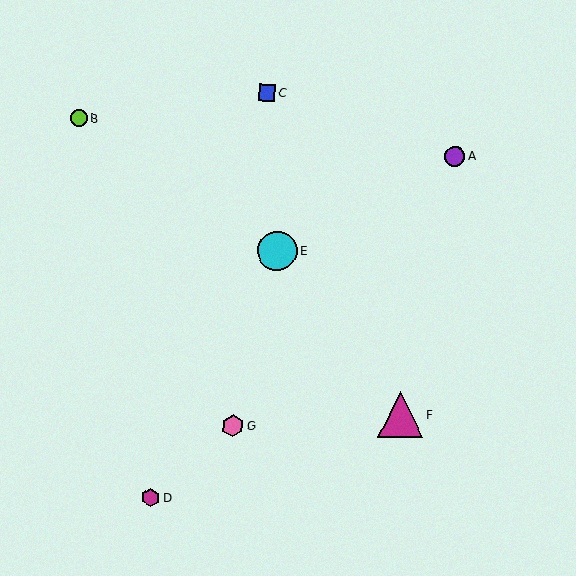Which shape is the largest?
The magenta triangle (labeled F) is the largest.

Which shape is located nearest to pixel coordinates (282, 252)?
The cyan circle (labeled E) at (277, 251) is nearest to that location.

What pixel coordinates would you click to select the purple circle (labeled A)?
Click at (455, 156) to select the purple circle A.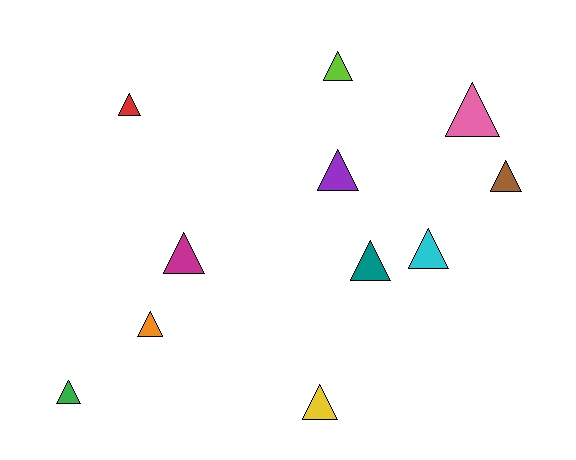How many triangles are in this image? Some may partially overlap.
There are 11 triangles.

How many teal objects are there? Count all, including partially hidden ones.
There is 1 teal object.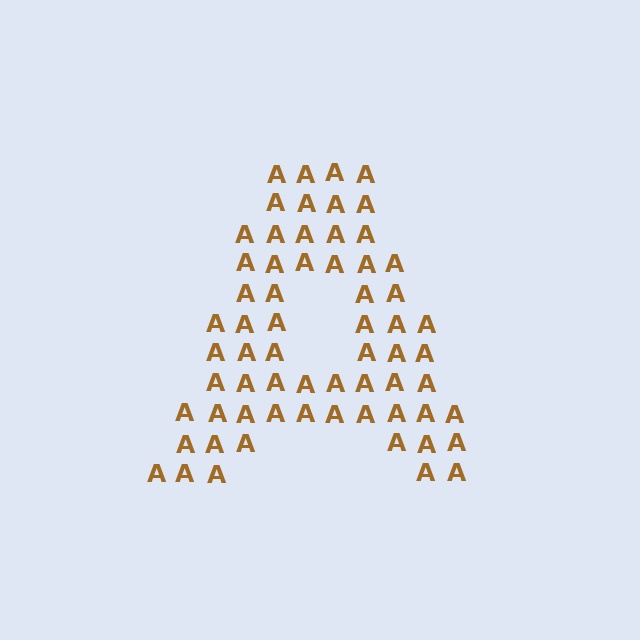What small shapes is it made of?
It is made of small letter A's.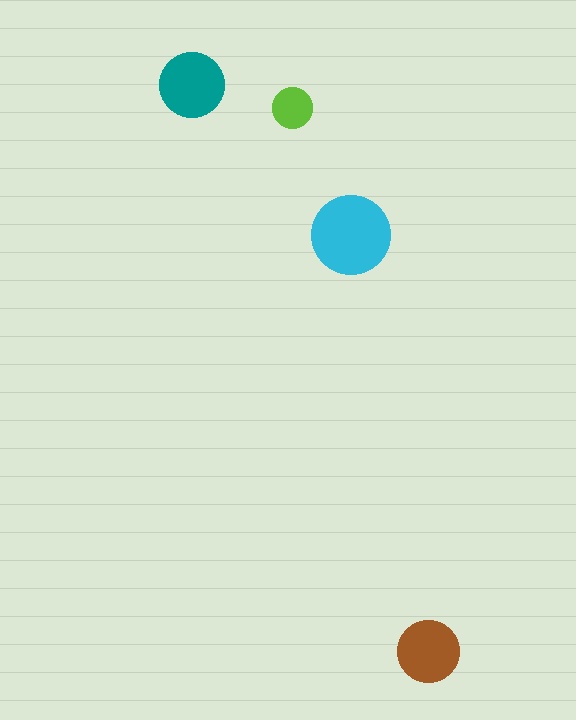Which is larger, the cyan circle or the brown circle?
The cyan one.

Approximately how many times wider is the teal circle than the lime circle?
About 1.5 times wider.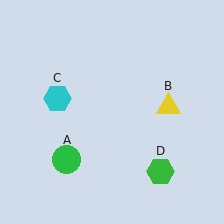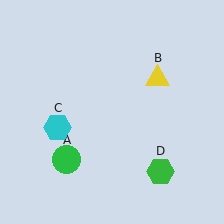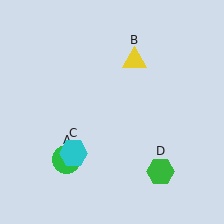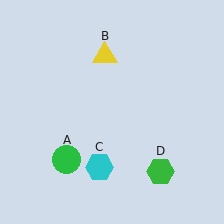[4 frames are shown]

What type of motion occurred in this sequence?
The yellow triangle (object B), cyan hexagon (object C) rotated counterclockwise around the center of the scene.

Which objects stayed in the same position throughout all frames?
Green circle (object A) and green hexagon (object D) remained stationary.